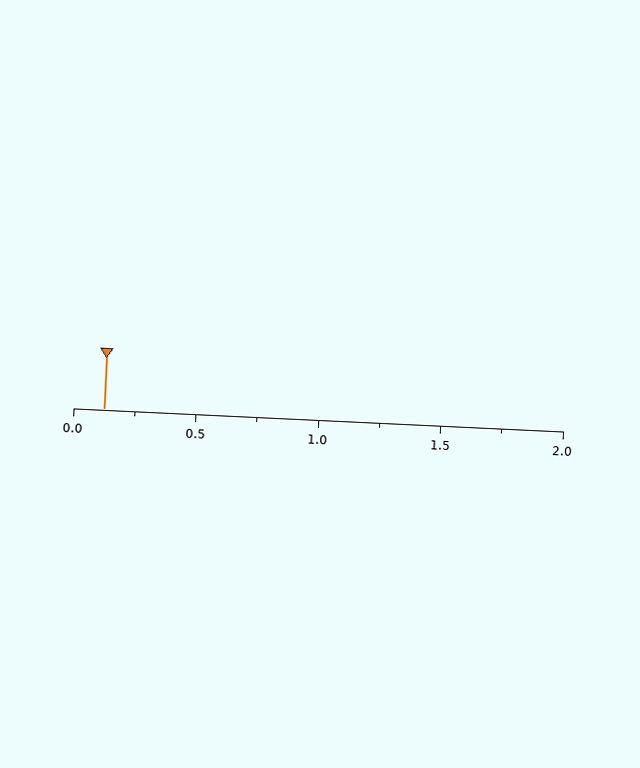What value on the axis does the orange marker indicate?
The marker indicates approximately 0.12.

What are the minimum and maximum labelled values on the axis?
The axis runs from 0.0 to 2.0.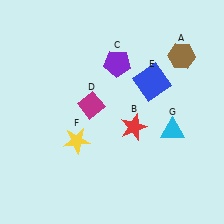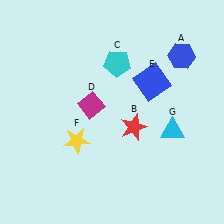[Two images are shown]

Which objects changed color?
A changed from brown to blue. C changed from purple to cyan.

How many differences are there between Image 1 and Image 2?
There are 2 differences between the two images.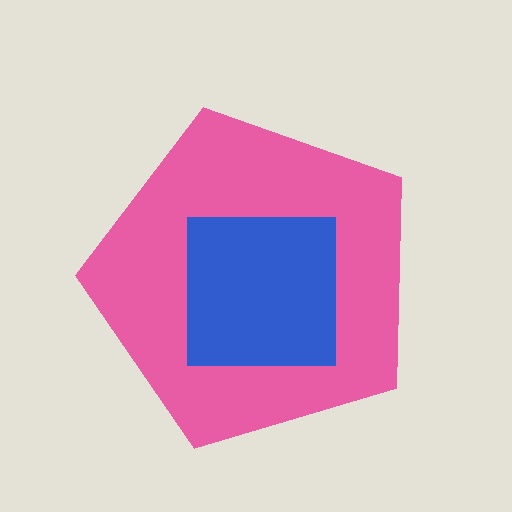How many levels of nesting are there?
2.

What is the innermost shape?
The blue square.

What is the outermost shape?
The pink pentagon.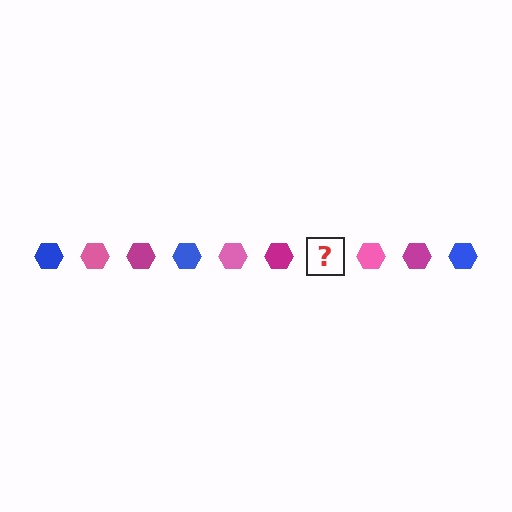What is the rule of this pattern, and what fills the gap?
The rule is that the pattern cycles through blue, pink, magenta hexagons. The gap should be filled with a blue hexagon.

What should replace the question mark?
The question mark should be replaced with a blue hexagon.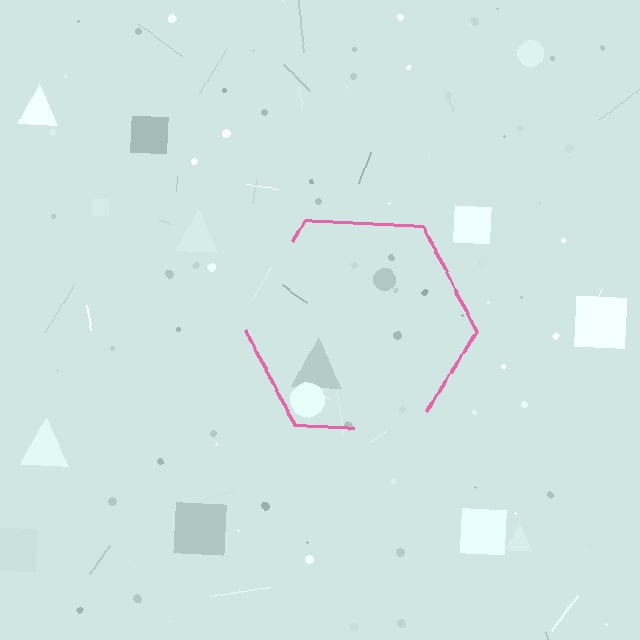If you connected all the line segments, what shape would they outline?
They would outline a hexagon.